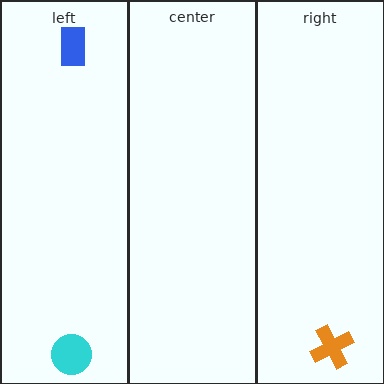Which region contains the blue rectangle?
The left region.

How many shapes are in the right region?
1.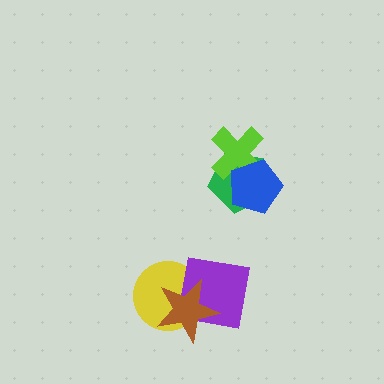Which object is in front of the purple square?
The brown star is in front of the purple square.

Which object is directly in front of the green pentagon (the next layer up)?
The lime cross is directly in front of the green pentagon.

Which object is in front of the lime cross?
The blue pentagon is in front of the lime cross.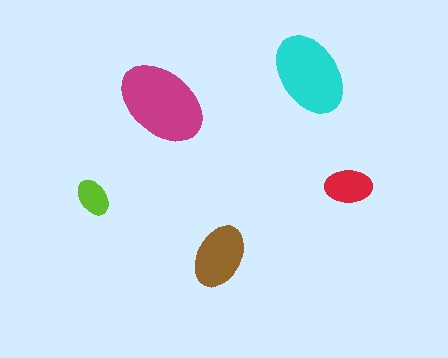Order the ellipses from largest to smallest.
the magenta one, the cyan one, the brown one, the red one, the lime one.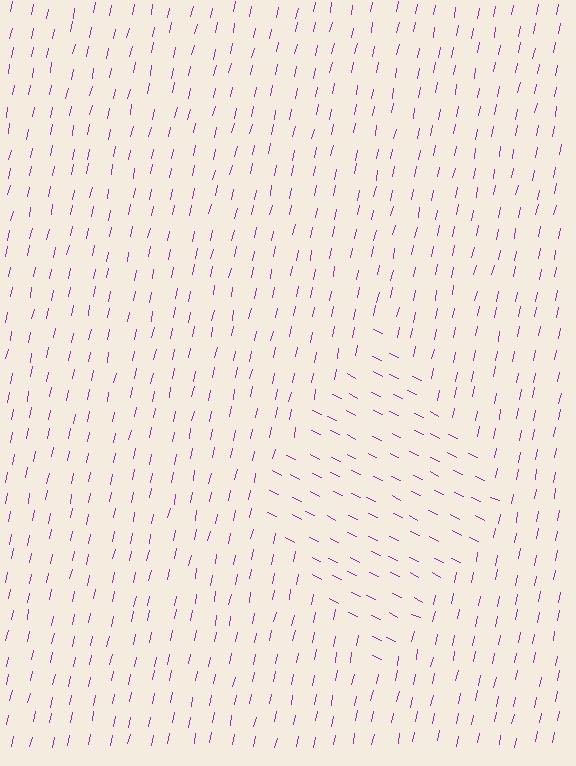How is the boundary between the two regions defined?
The boundary is defined purely by a change in line orientation (approximately 76 degrees difference). All lines are the same color and thickness.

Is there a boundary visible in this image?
Yes, there is a texture boundary formed by a change in line orientation.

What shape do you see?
I see a diamond.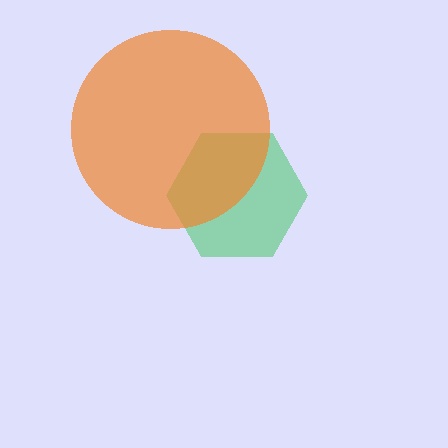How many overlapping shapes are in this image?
There are 2 overlapping shapes in the image.